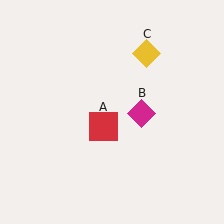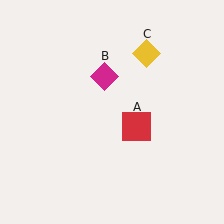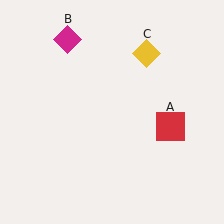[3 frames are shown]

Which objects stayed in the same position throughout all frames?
Yellow diamond (object C) remained stationary.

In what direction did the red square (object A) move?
The red square (object A) moved right.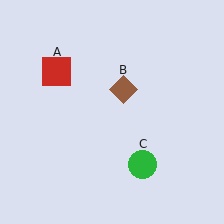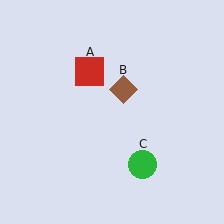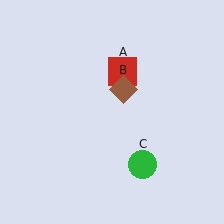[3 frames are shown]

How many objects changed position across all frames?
1 object changed position: red square (object A).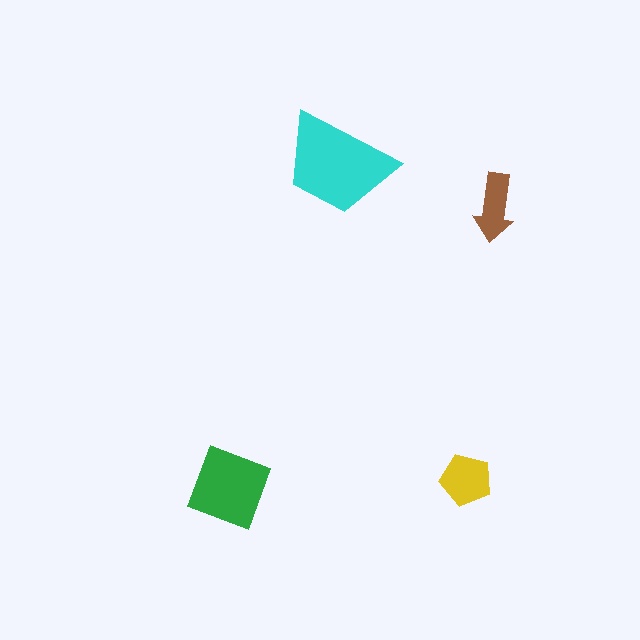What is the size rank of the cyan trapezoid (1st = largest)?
1st.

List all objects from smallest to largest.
The brown arrow, the yellow pentagon, the green diamond, the cyan trapezoid.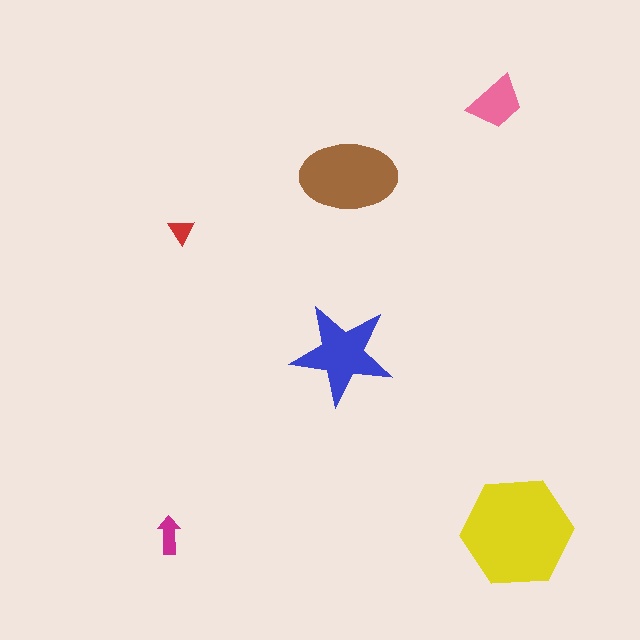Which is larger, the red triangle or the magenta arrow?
The magenta arrow.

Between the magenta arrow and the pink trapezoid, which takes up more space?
The pink trapezoid.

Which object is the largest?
The yellow hexagon.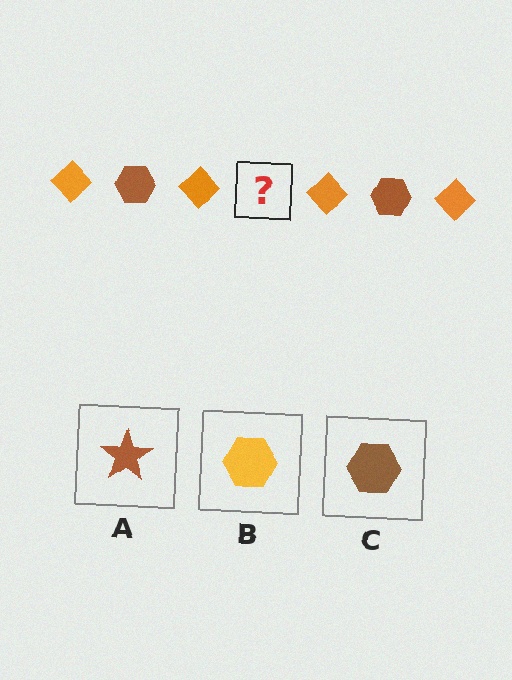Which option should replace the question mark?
Option C.